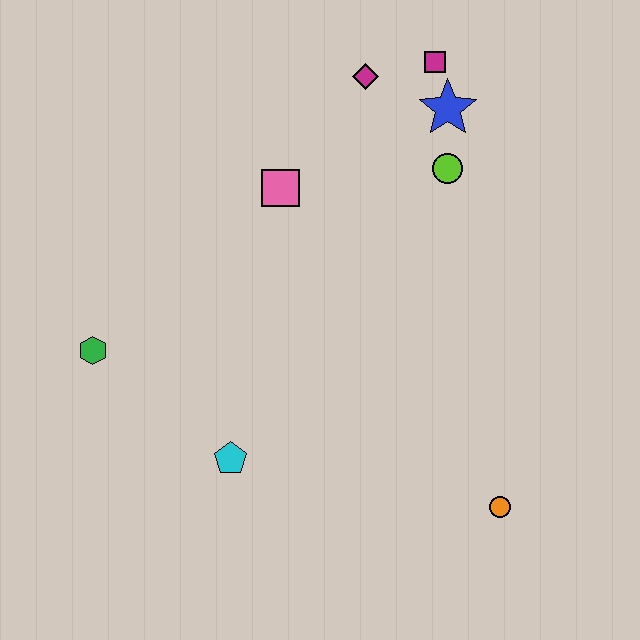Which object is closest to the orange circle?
The cyan pentagon is closest to the orange circle.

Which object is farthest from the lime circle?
The green hexagon is farthest from the lime circle.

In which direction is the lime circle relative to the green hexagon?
The lime circle is to the right of the green hexagon.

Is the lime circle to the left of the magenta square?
No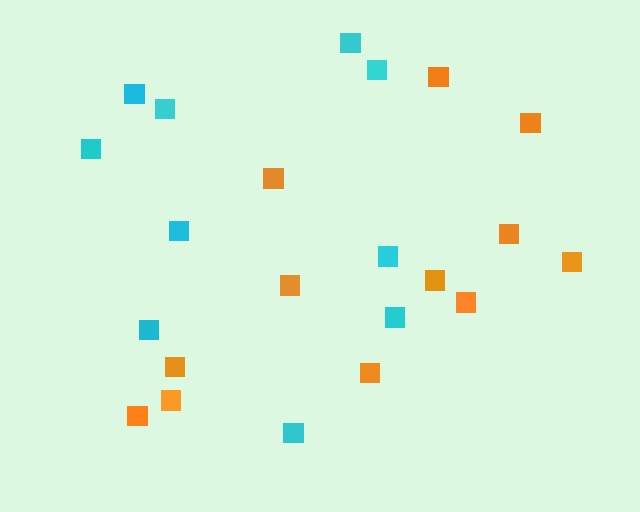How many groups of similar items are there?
There are 2 groups: one group of orange squares (12) and one group of cyan squares (10).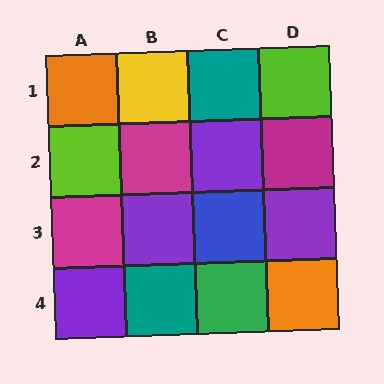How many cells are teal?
2 cells are teal.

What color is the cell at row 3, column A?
Magenta.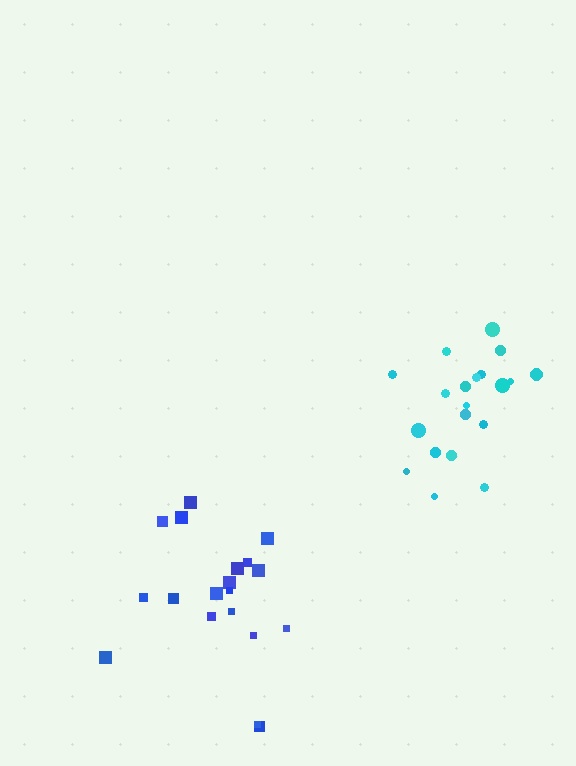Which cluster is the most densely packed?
Cyan.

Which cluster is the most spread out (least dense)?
Blue.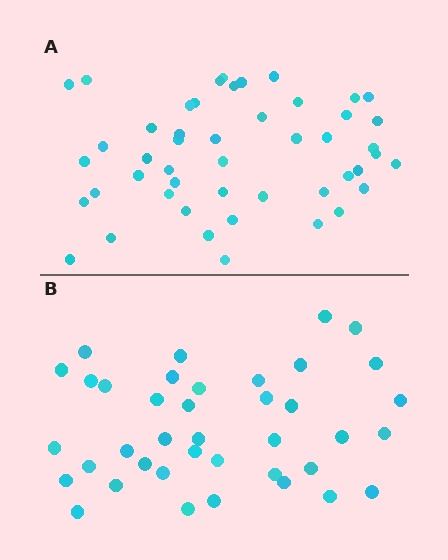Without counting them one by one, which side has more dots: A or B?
Region A (the top region) has more dots.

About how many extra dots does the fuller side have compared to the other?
Region A has roughly 8 or so more dots than region B.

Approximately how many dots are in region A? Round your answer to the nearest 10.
About 50 dots. (The exact count is 48, which rounds to 50.)